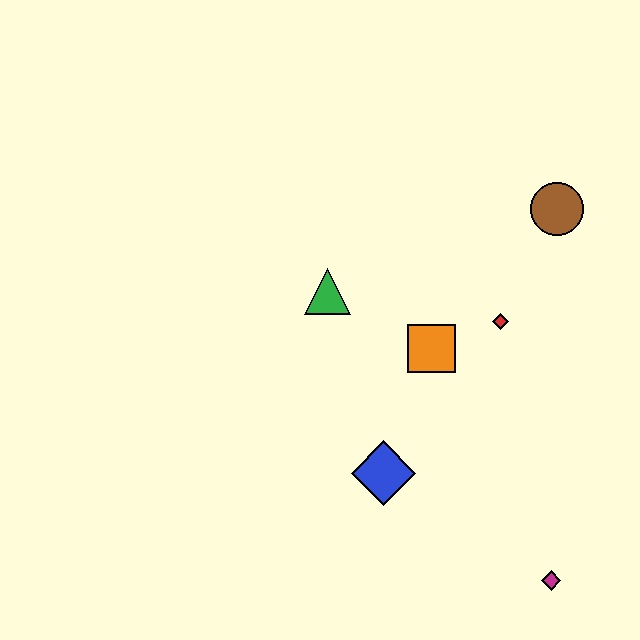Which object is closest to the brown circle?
The red diamond is closest to the brown circle.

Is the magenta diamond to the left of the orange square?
No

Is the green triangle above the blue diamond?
Yes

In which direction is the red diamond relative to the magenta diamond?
The red diamond is above the magenta diamond.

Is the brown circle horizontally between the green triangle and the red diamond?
No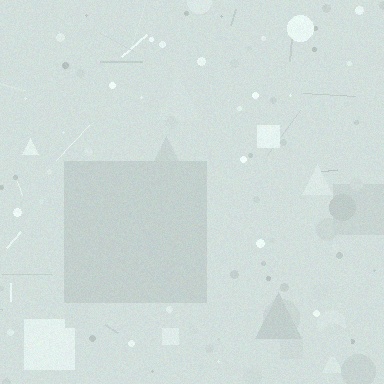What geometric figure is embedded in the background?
A square is embedded in the background.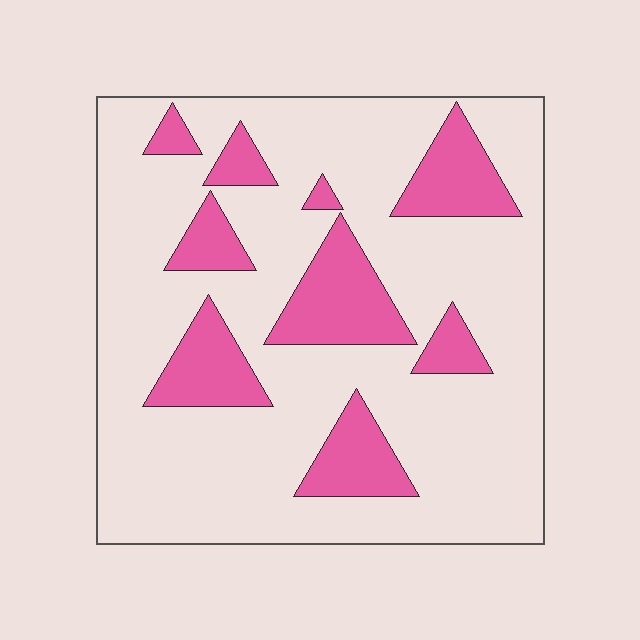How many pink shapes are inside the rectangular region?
9.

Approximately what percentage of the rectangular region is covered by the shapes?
Approximately 20%.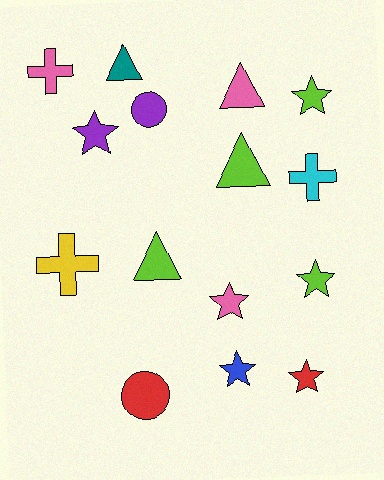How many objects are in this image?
There are 15 objects.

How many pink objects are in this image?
There are 3 pink objects.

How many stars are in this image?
There are 6 stars.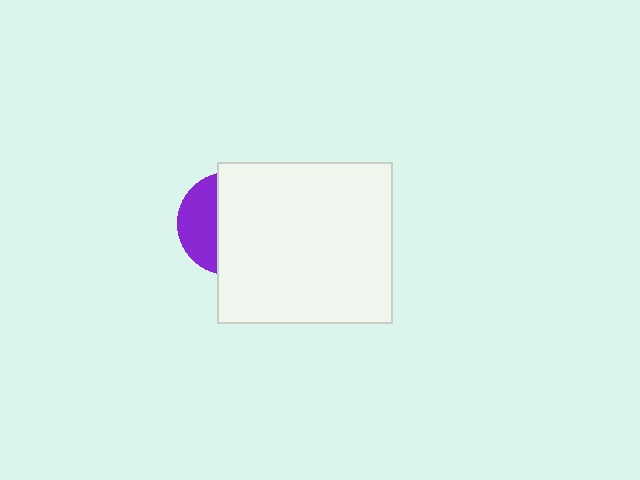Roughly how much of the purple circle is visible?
A small part of it is visible (roughly 36%).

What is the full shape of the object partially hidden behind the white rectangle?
The partially hidden object is a purple circle.